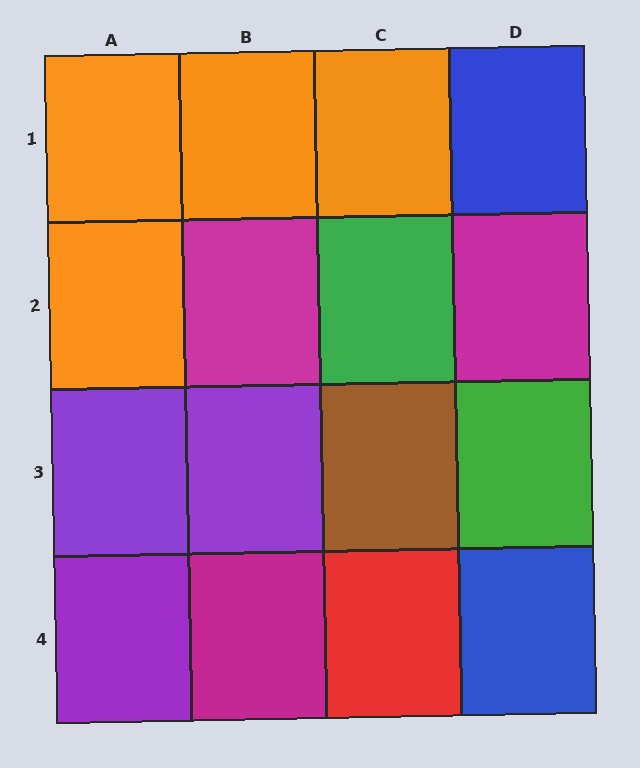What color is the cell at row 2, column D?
Magenta.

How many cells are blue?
2 cells are blue.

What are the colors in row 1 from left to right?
Orange, orange, orange, blue.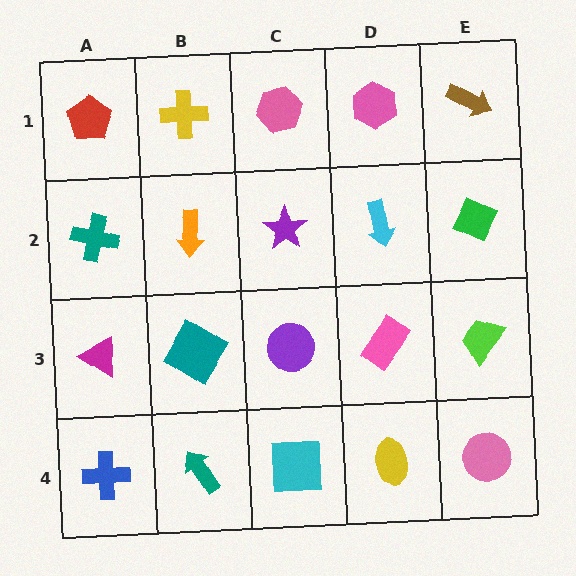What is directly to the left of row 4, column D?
A cyan square.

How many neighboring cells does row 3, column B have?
4.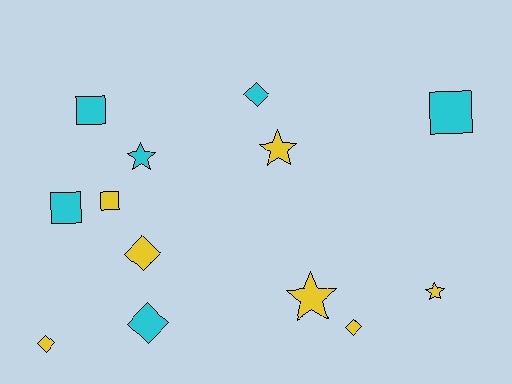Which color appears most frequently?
Yellow, with 7 objects.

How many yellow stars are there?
There are 3 yellow stars.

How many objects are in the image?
There are 13 objects.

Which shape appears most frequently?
Diamond, with 5 objects.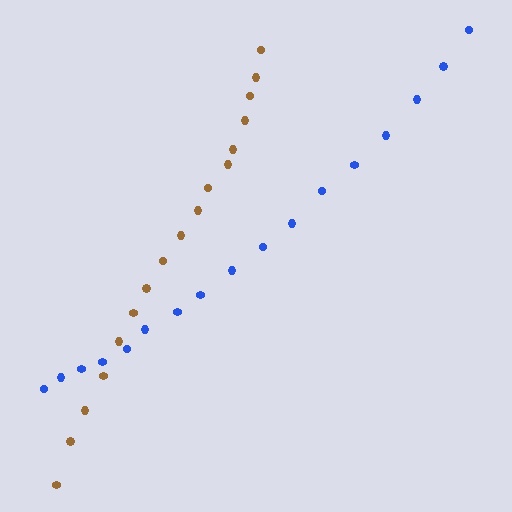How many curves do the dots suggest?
There are 2 distinct paths.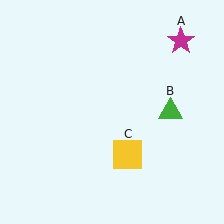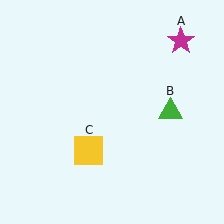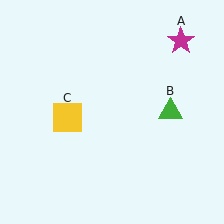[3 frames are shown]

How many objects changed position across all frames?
1 object changed position: yellow square (object C).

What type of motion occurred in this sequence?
The yellow square (object C) rotated clockwise around the center of the scene.